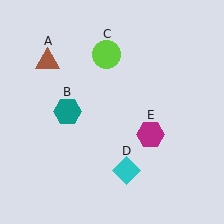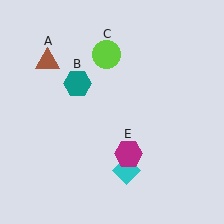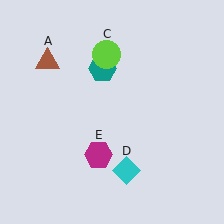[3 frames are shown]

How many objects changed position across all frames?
2 objects changed position: teal hexagon (object B), magenta hexagon (object E).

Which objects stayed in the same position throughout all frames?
Brown triangle (object A) and lime circle (object C) and cyan diamond (object D) remained stationary.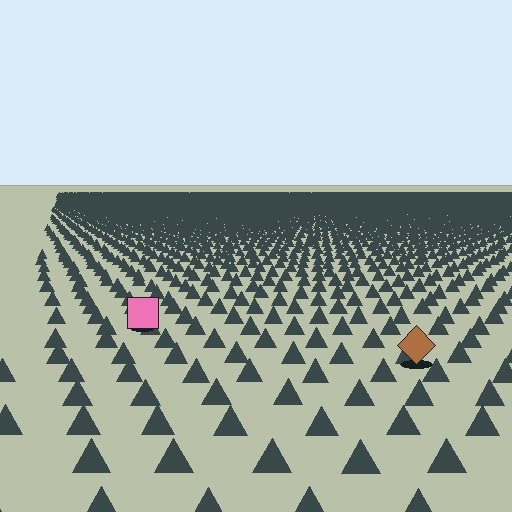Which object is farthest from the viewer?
The pink square is farthest from the viewer. It appears smaller and the ground texture around it is denser.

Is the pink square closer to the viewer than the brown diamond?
No. The brown diamond is closer — you can tell from the texture gradient: the ground texture is coarser near it.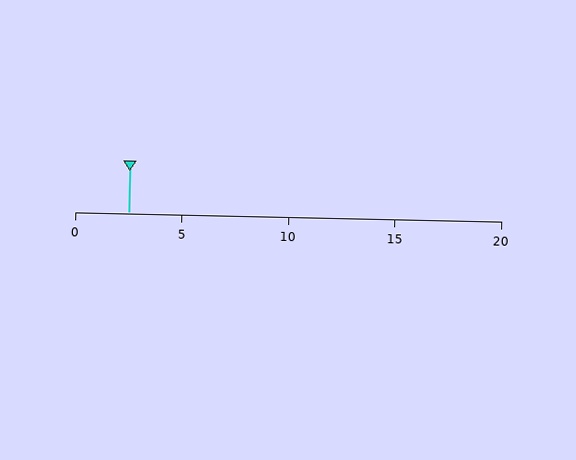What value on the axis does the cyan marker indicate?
The marker indicates approximately 2.5.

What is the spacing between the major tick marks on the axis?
The major ticks are spaced 5 apart.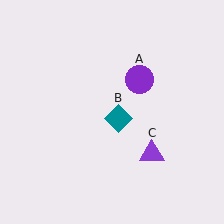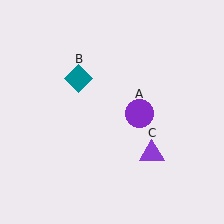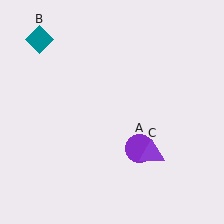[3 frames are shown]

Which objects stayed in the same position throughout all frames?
Purple triangle (object C) remained stationary.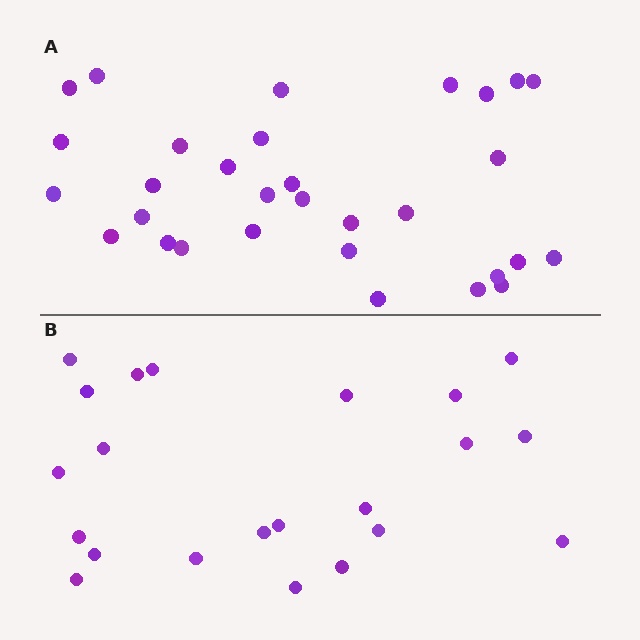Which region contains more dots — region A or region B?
Region A (the top region) has more dots.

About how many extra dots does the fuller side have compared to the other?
Region A has roughly 8 or so more dots than region B.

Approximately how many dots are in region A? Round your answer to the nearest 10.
About 30 dots. (The exact count is 31, which rounds to 30.)